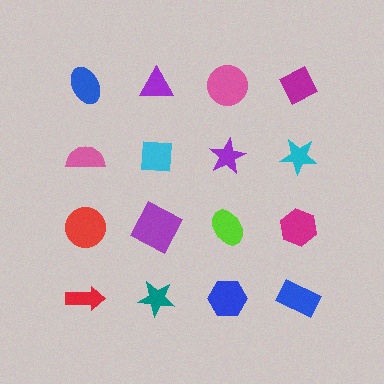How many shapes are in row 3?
4 shapes.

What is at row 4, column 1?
A red arrow.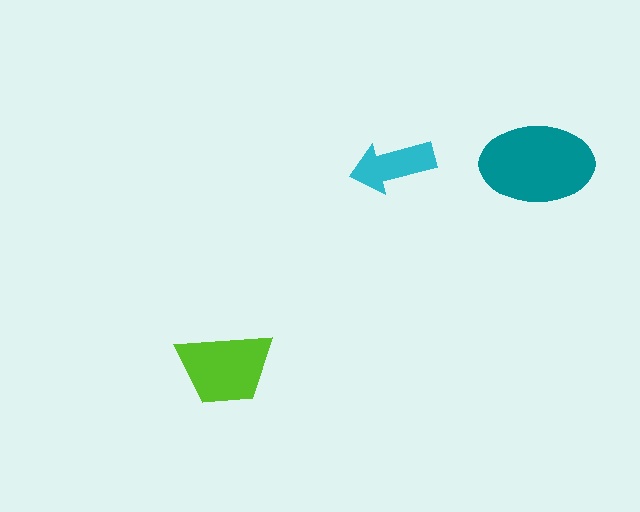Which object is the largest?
The teal ellipse.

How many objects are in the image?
There are 3 objects in the image.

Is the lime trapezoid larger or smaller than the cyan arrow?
Larger.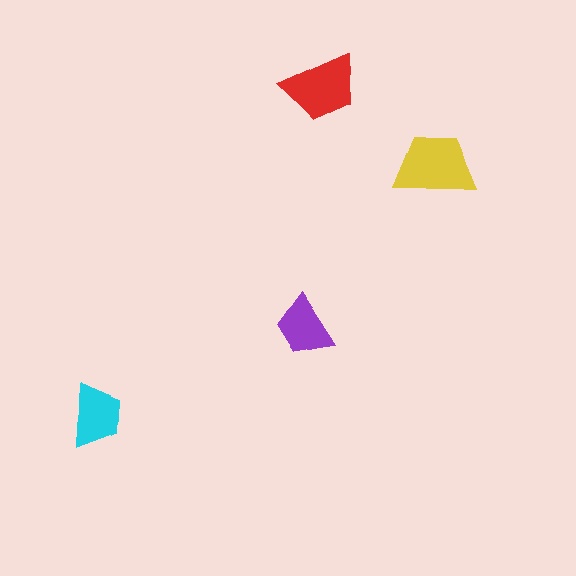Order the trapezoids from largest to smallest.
the yellow one, the red one, the cyan one, the purple one.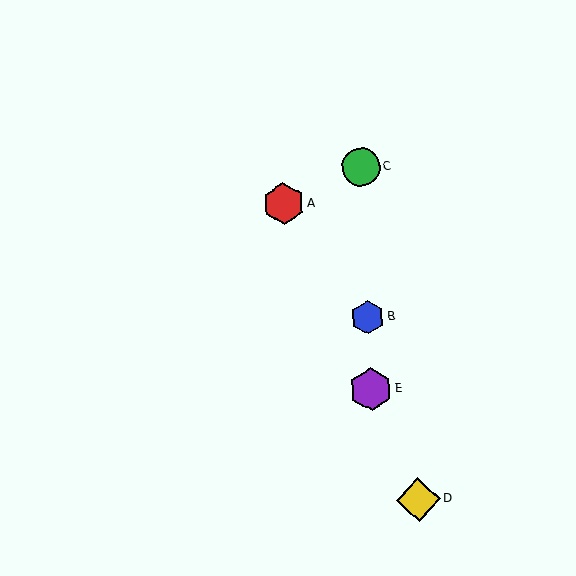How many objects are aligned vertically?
3 objects (B, C, E) are aligned vertically.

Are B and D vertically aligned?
No, B is at x≈368 and D is at x≈418.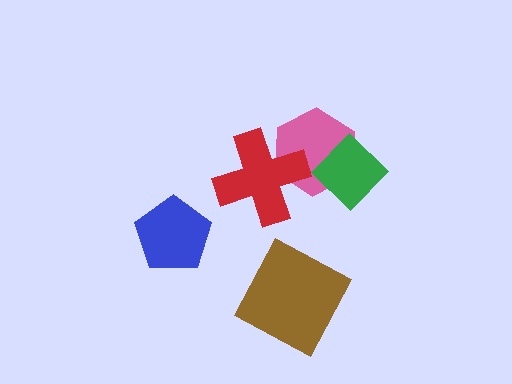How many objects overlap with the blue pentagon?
0 objects overlap with the blue pentagon.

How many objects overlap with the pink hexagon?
2 objects overlap with the pink hexagon.